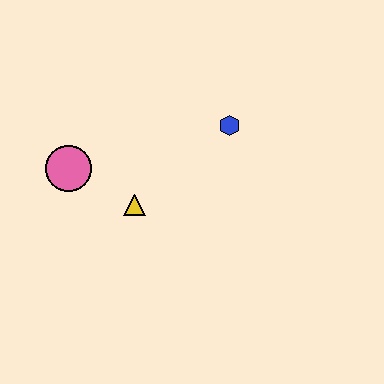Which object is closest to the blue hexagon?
The yellow triangle is closest to the blue hexagon.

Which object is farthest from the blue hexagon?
The pink circle is farthest from the blue hexagon.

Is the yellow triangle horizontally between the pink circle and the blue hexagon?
Yes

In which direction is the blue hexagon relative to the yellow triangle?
The blue hexagon is to the right of the yellow triangle.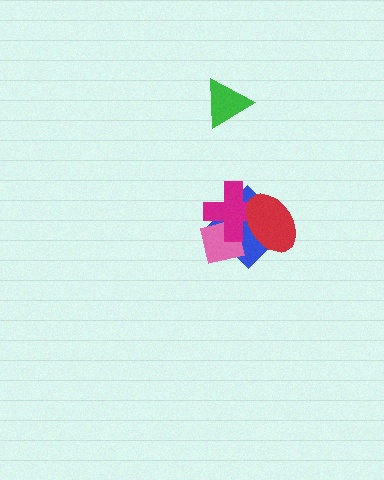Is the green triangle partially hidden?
No, no other shape covers it.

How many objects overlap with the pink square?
2 objects overlap with the pink square.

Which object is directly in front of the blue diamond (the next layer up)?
The pink square is directly in front of the blue diamond.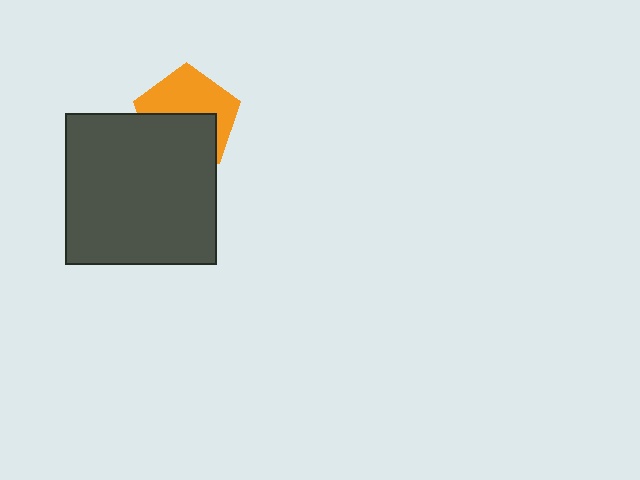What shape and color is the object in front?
The object in front is a dark gray square.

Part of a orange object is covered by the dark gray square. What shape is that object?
It is a pentagon.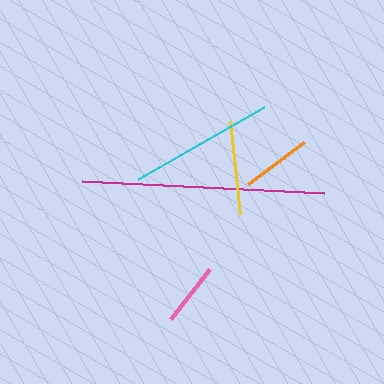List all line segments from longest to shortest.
From longest to shortest: magenta, cyan, yellow, orange, pink.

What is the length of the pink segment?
The pink segment is approximately 64 pixels long.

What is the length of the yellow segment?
The yellow segment is approximately 94 pixels long.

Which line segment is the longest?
The magenta line is the longest at approximately 243 pixels.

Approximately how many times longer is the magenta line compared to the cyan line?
The magenta line is approximately 1.7 times the length of the cyan line.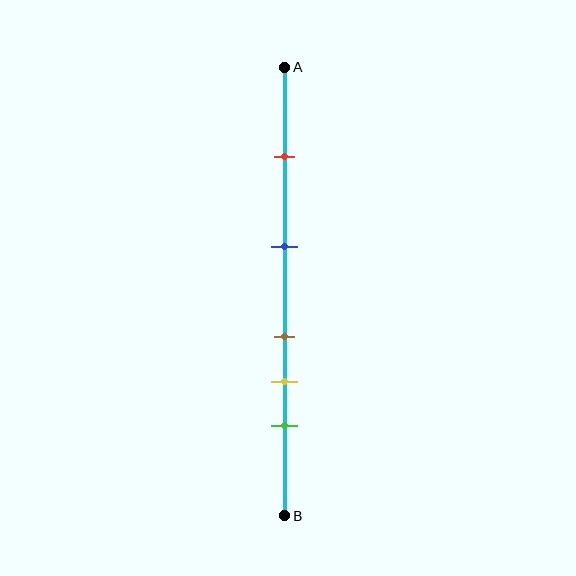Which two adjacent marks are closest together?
The brown and yellow marks are the closest adjacent pair.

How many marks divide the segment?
There are 5 marks dividing the segment.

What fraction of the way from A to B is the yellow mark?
The yellow mark is approximately 70% (0.7) of the way from A to B.